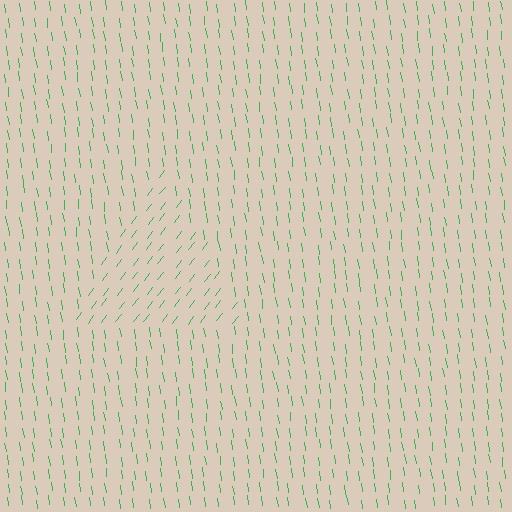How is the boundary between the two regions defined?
The boundary is defined purely by a change in line orientation (approximately 45 degrees difference). All lines are the same color and thickness.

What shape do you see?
I see a triangle.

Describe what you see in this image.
The image is filled with small green line segments. A triangle region in the image has lines oriented differently from the surrounding lines, creating a visible texture boundary.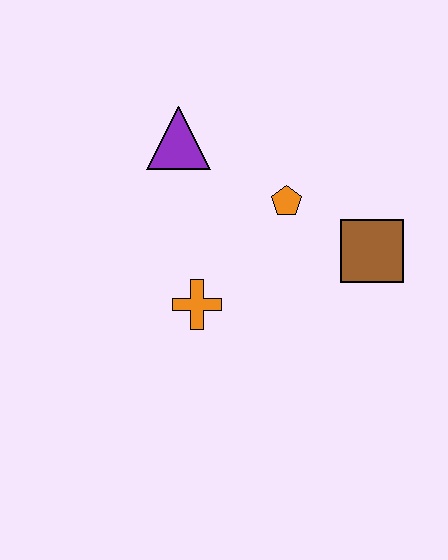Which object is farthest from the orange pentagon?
The orange cross is farthest from the orange pentagon.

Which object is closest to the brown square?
The orange pentagon is closest to the brown square.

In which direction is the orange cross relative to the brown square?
The orange cross is to the left of the brown square.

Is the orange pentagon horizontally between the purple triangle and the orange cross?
No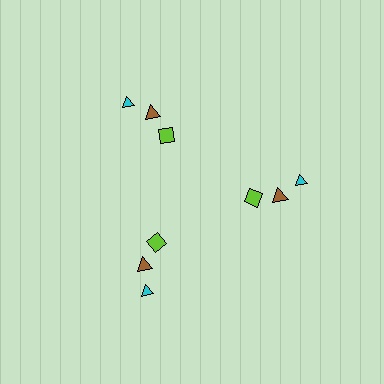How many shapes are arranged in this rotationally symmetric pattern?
There are 9 shapes, arranged in 3 groups of 3.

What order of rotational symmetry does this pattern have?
This pattern has 3-fold rotational symmetry.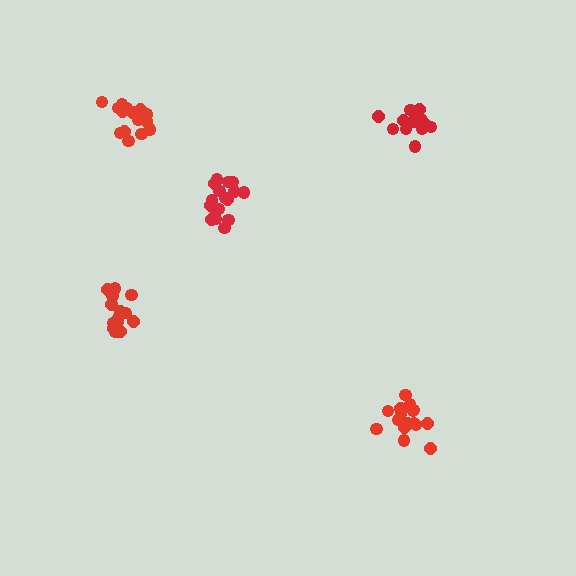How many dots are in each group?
Group 1: 15 dots, Group 2: 16 dots, Group 3: 15 dots, Group 4: 14 dots, Group 5: 17 dots (77 total).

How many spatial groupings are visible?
There are 5 spatial groupings.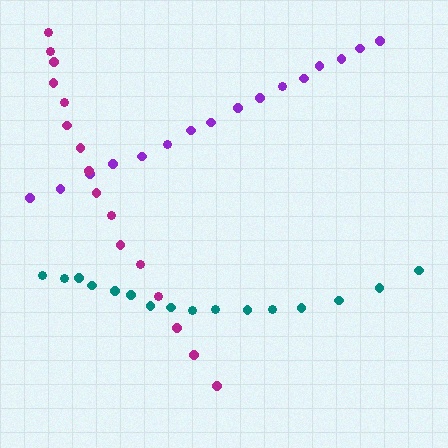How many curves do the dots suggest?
There are 3 distinct paths.